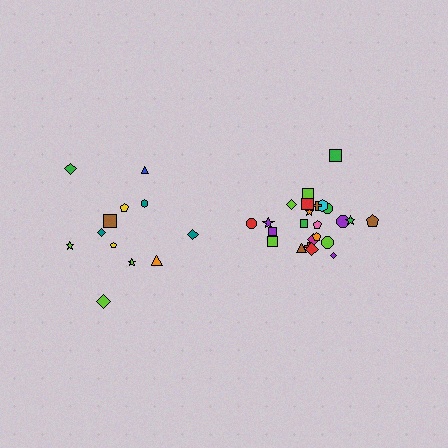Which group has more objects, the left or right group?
The right group.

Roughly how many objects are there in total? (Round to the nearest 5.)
Roughly 35 objects in total.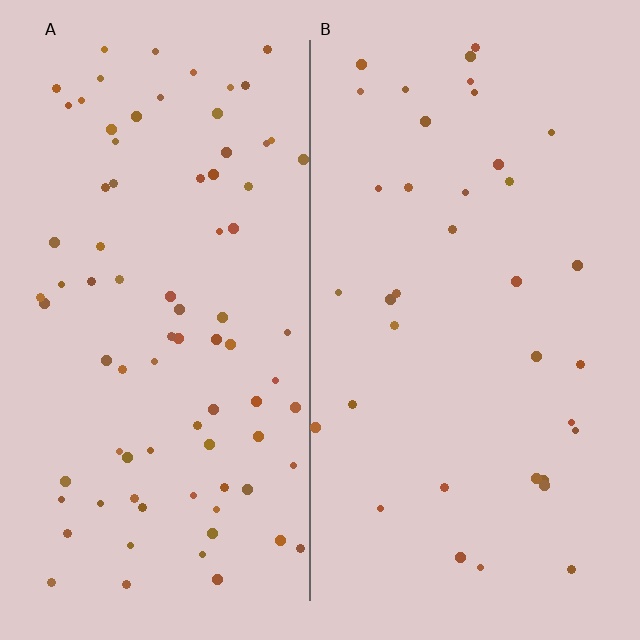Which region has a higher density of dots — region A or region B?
A (the left).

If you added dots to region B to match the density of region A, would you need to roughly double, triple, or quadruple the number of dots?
Approximately double.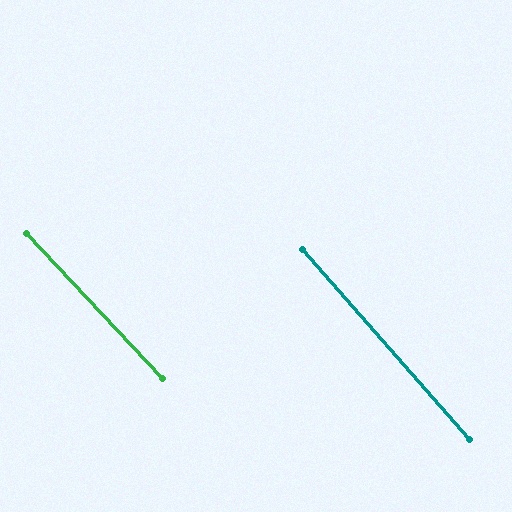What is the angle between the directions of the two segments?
Approximately 2 degrees.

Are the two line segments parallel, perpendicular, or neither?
Parallel — their directions differ by only 1.9°.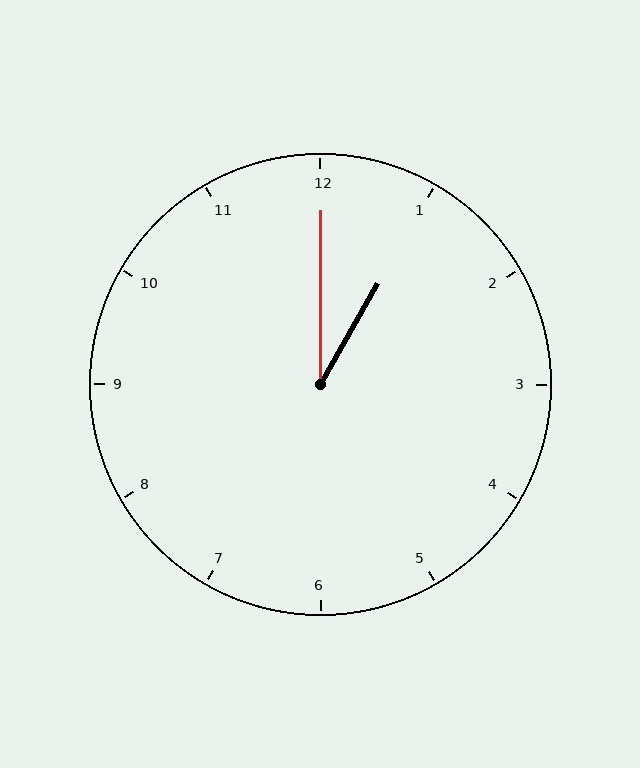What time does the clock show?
1:00.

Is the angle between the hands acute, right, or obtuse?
It is acute.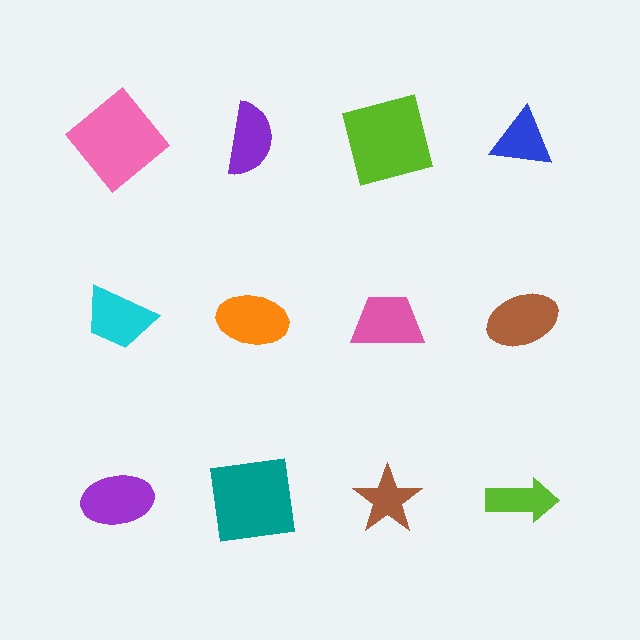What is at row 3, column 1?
A purple ellipse.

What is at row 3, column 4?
A lime arrow.